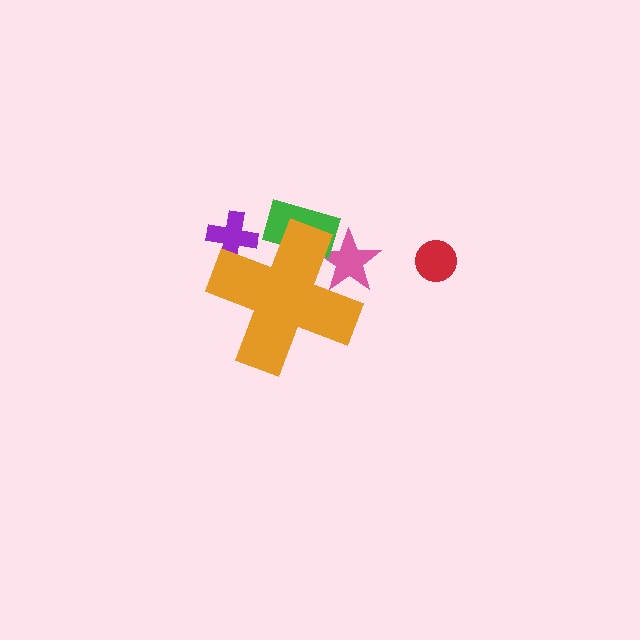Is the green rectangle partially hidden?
Yes, the green rectangle is partially hidden behind the orange cross.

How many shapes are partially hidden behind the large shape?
3 shapes are partially hidden.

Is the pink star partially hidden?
Yes, the pink star is partially hidden behind the orange cross.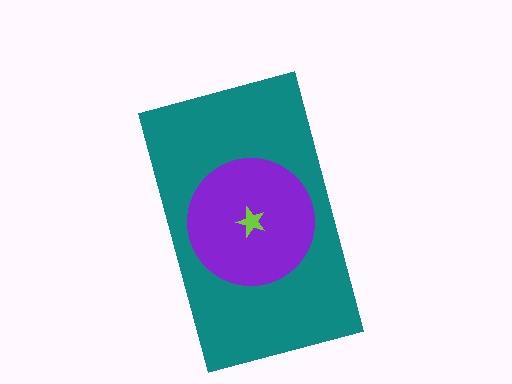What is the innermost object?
The lime star.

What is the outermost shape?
The teal rectangle.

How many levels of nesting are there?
3.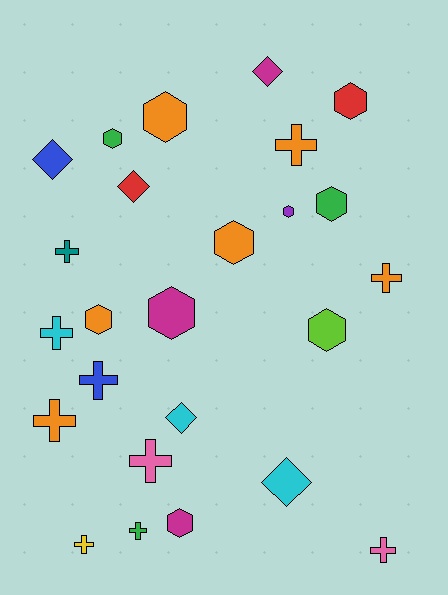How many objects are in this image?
There are 25 objects.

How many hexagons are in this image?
There are 10 hexagons.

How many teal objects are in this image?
There is 1 teal object.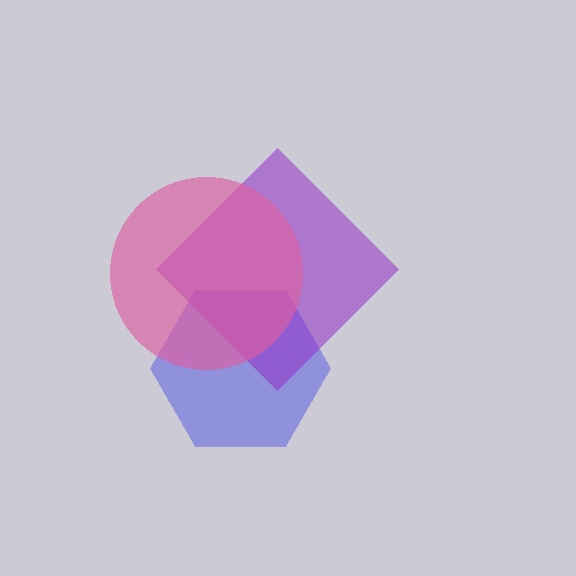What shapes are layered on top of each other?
The layered shapes are: a blue hexagon, a purple diamond, a pink circle.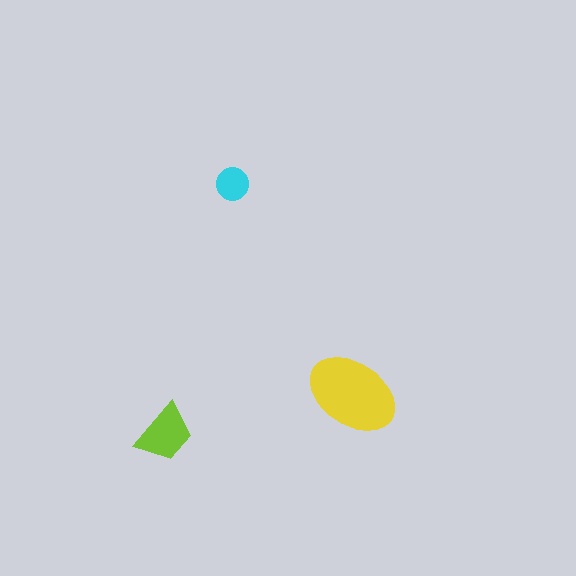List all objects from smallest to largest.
The cyan circle, the lime trapezoid, the yellow ellipse.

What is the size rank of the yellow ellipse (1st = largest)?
1st.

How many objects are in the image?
There are 3 objects in the image.